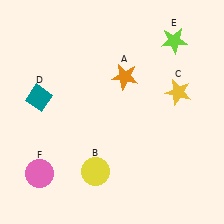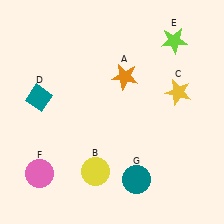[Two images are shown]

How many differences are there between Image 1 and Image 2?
There is 1 difference between the two images.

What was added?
A teal circle (G) was added in Image 2.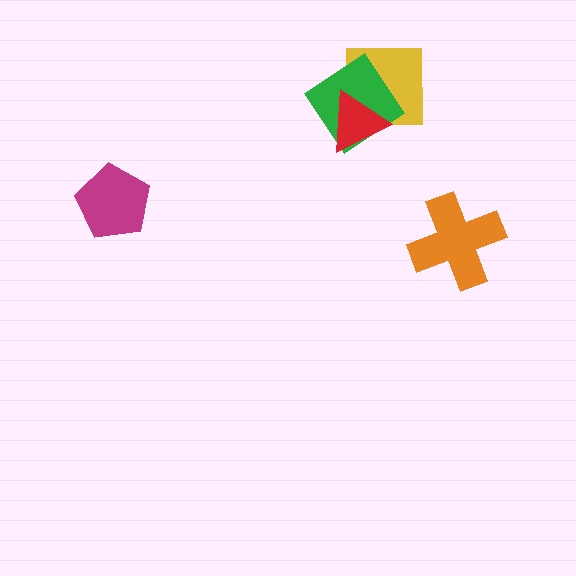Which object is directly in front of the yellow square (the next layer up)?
The green diamond is directly in front of the yellow square.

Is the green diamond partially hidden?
Yes, it is partially covered by another shape.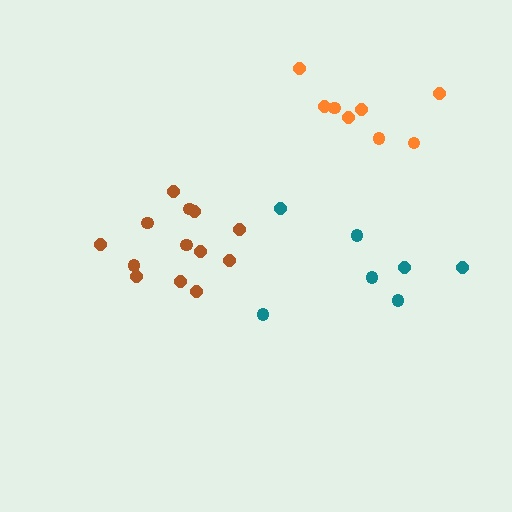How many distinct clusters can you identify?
There are 3 distinct clusters.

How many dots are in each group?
Group 1: 7 dots, Group 2: 13 dots, Group 3: 8 dots (28 total).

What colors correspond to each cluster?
The clusters are colored: teal, brown, orange.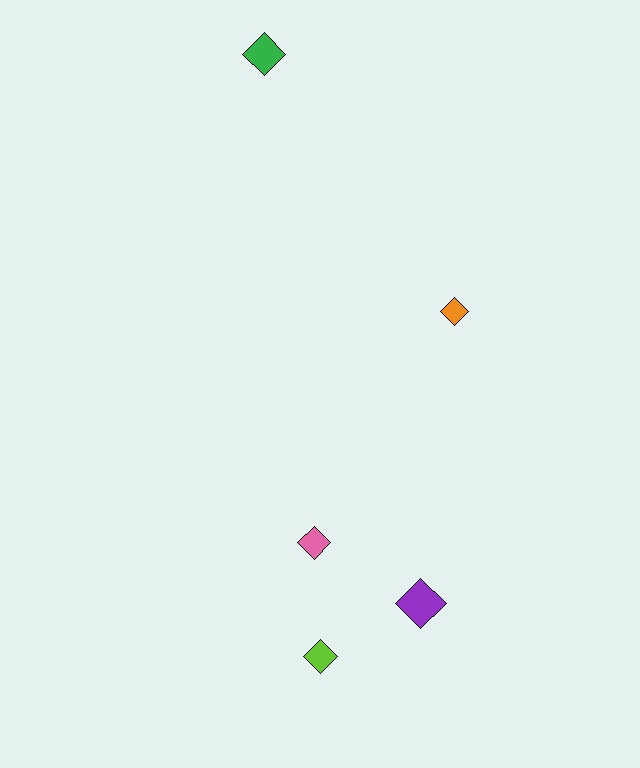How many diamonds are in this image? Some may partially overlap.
There are 5 diamonds.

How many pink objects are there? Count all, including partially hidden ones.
There is 1 pink object.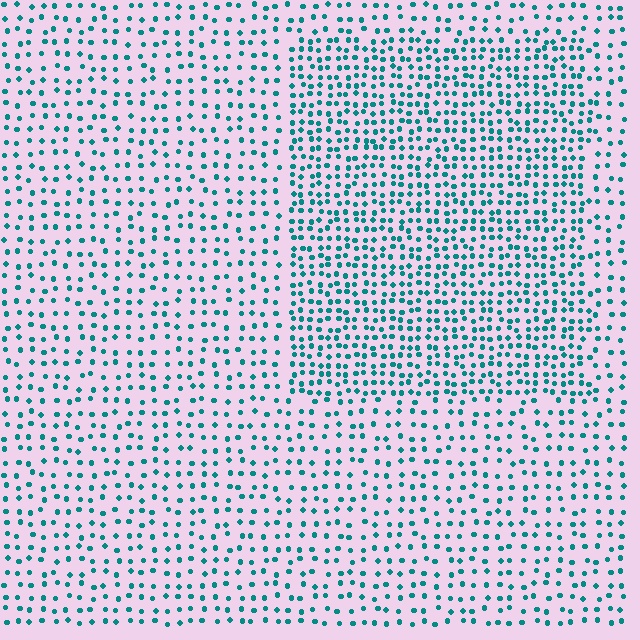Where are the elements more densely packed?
The elements are more densely packed inside the rectangle boundary.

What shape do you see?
I see a rectangle.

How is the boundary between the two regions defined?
The boundary is defined by a change in element density (approximately 1.9x ratio). All elements are the same color, size, and shape.